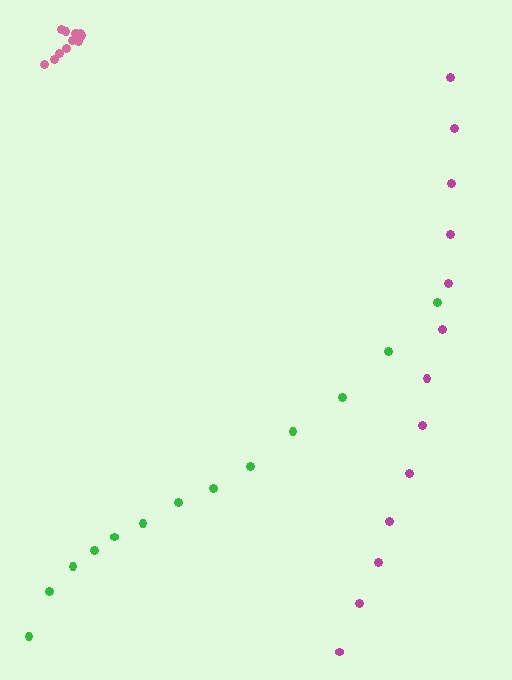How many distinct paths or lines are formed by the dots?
There are 3 distinct paths.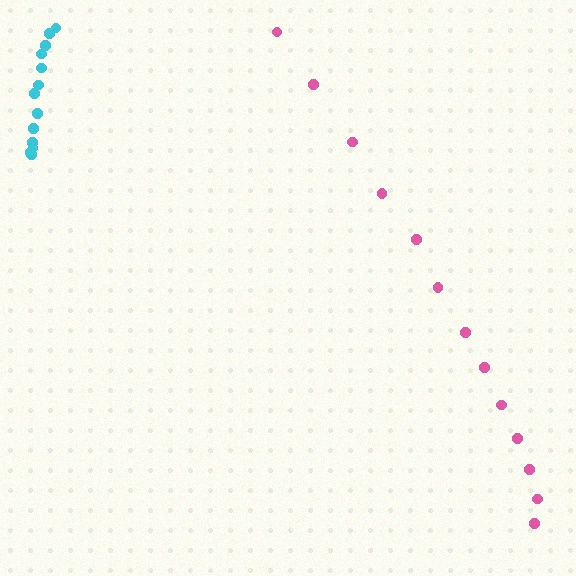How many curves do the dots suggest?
There are 2 distinct paths.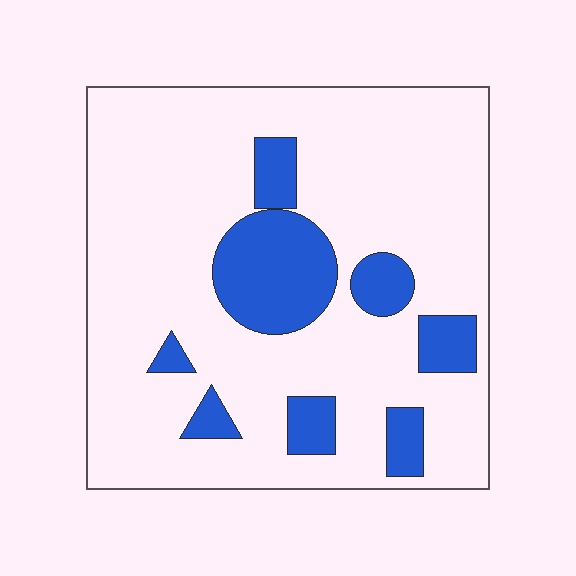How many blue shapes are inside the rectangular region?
8.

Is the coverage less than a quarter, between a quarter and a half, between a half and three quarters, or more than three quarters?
Less than a quarter.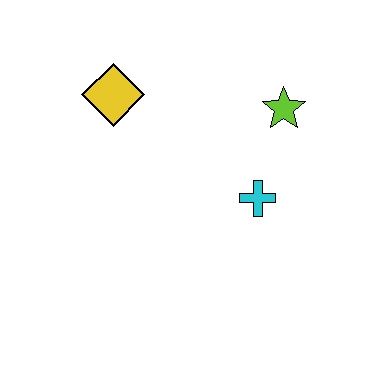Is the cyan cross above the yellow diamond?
No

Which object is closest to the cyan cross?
The lime star is closest to the cyan cross.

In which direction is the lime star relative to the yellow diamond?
The lime star is to the right of the yellow diamond.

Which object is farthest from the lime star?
The yellow diamond is farthest from the lime star.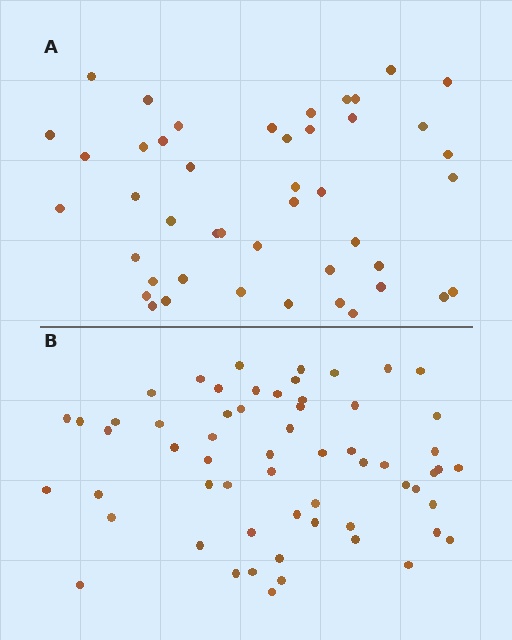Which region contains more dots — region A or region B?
Region B (the bottom region) has more dots.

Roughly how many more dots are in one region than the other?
Region B has approximately 15 more dots than region A.